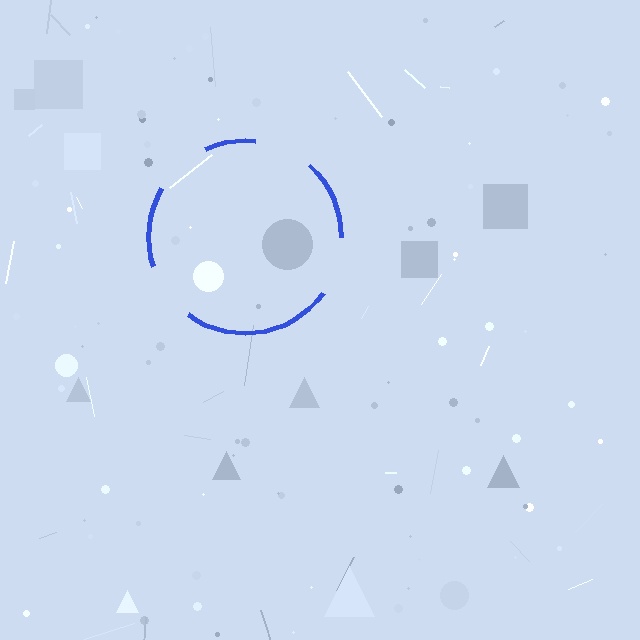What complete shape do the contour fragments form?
The contour fragments form a circle.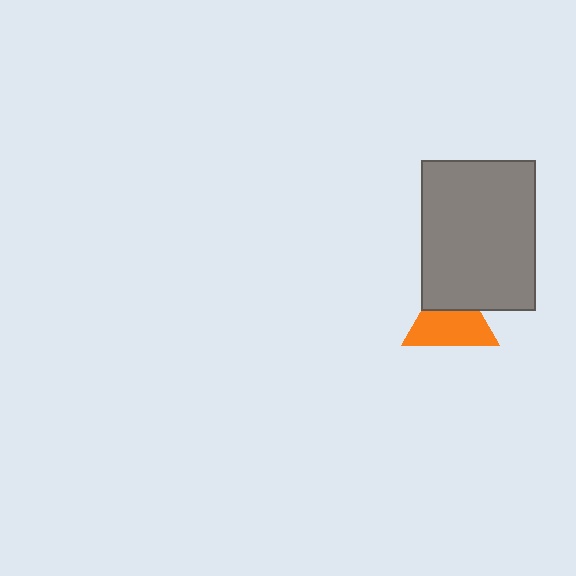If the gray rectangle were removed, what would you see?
You would see the complete orange triangle.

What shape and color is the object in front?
The object in front is a gray rectangle.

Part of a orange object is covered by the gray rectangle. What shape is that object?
It is a triangle.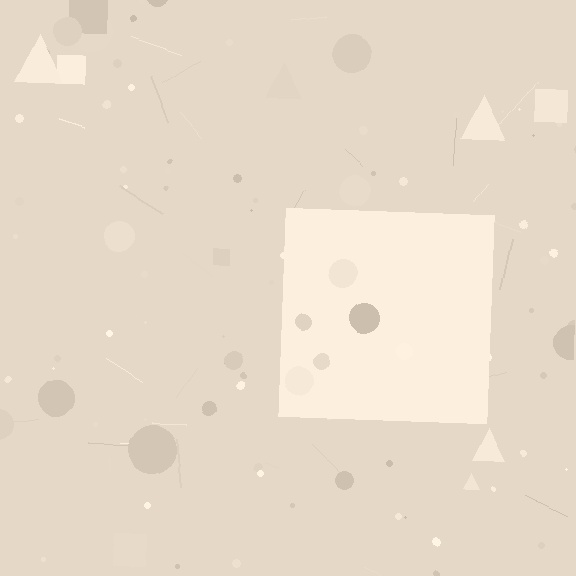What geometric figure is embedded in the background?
A square is embedded in the background.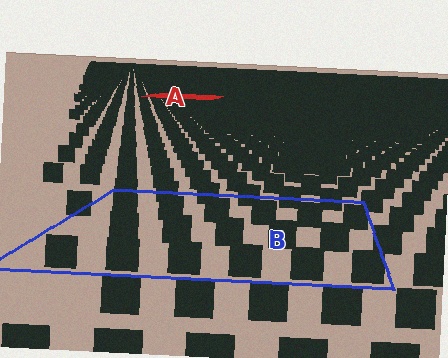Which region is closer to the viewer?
Region B is closer. The texture elements there are larger and more spread out.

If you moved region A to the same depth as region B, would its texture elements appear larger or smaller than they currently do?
They would appear larger. At a closer depth, the same texture elements are projected at a bigger on-screen size.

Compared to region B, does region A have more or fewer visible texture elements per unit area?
Region A has more texture elements per unit area — they are packed more densely because it is farther away.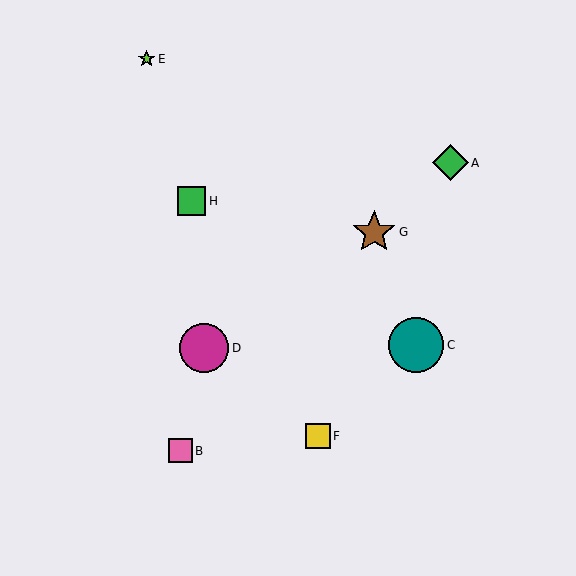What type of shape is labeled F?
Shape F is a yellow square.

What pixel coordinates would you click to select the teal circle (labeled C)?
Click at (416, 345) to select the teal circle C.